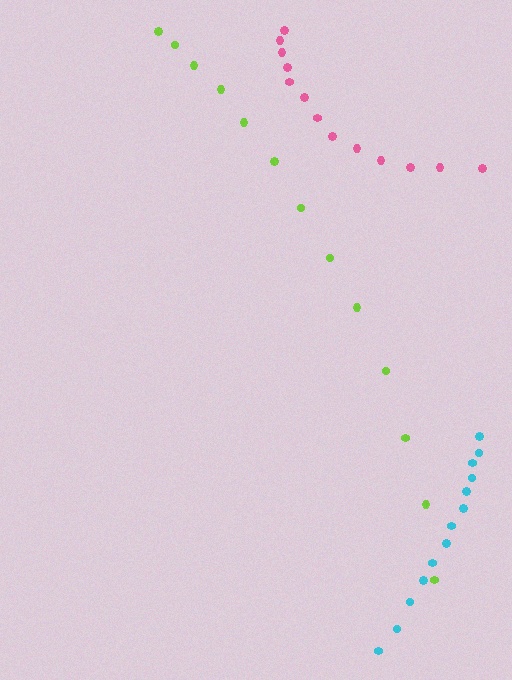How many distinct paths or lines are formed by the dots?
There are 3 distinct paths.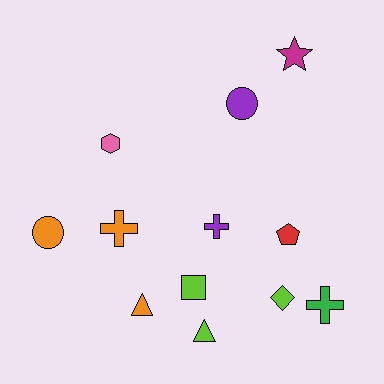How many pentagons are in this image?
There is 1 pentagon.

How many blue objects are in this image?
There are no blue objects.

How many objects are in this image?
There are 12 objects.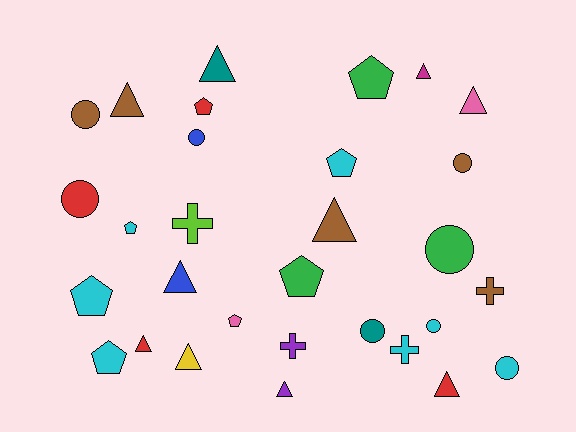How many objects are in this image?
There are 30 objects.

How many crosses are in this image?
There are 4 crosses.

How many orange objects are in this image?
There are no orange objects.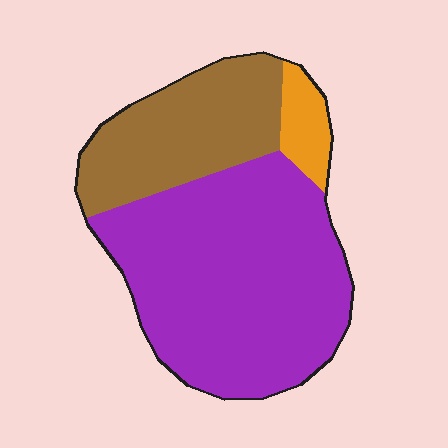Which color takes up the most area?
Purple, at roughly 65%.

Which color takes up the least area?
Orange, at roughly 5%.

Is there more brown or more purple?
Purple.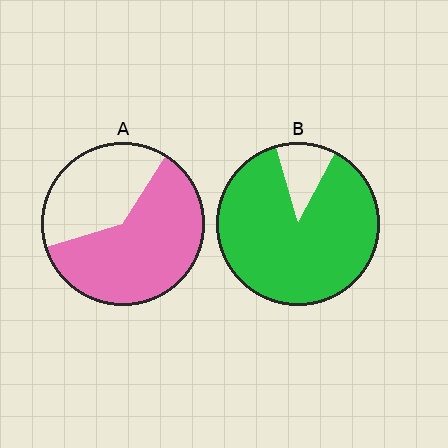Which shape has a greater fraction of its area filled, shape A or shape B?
Shape B.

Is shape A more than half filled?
Yes.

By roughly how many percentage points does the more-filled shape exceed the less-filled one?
By roughly 25 percentage points (B over A).